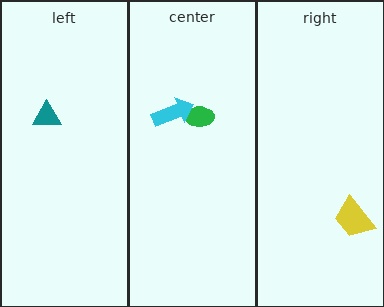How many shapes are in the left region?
1.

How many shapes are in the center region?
2.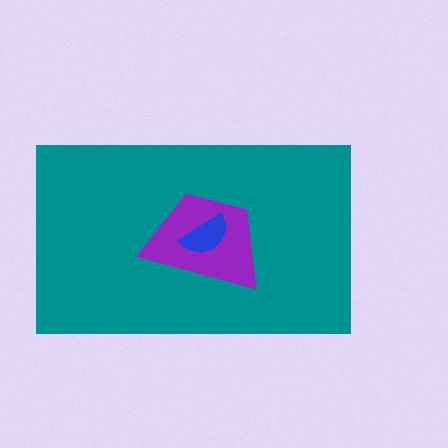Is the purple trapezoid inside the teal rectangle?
Yes.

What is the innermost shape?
The blue semicircle.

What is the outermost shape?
The teal rectangle.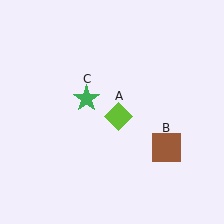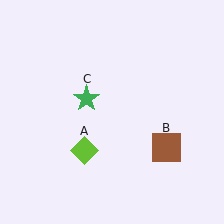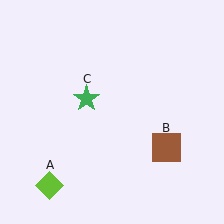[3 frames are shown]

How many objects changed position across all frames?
1 object changed position: lime diamond (object A).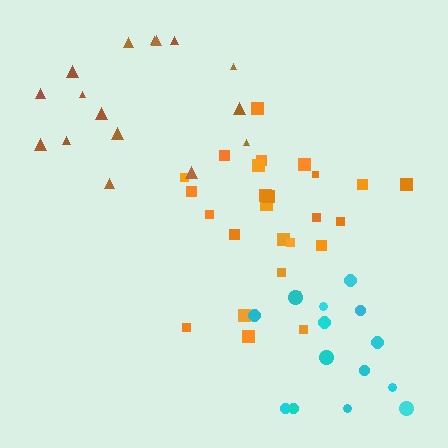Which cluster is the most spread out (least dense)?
Cyan.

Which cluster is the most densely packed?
Orange.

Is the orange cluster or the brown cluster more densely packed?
Orange.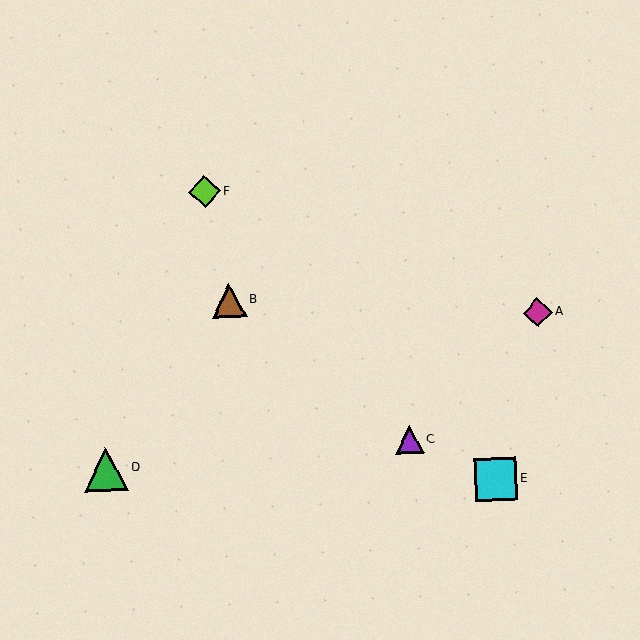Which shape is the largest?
The green triangle (labeled D) is the largest.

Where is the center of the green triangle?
The center of the green triangle is at (106, 469).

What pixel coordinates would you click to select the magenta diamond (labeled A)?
Click at (538, 312) to select the magenta diamond A.